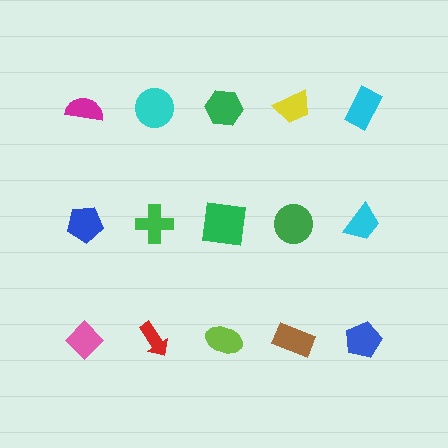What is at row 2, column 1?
A blue pentagon.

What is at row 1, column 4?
A yellow trapezoid.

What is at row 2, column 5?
A cyan trapezoid.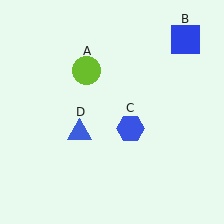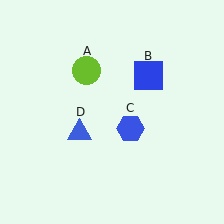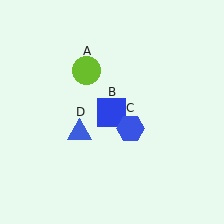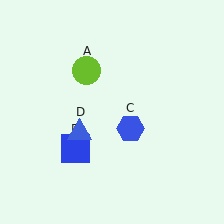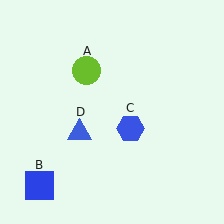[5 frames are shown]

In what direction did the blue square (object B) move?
The blue square (object B) moved down and to the left.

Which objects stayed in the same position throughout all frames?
Lime circle (object A) and blue hexagon (object C) and blue triangle (object D) remained stationary.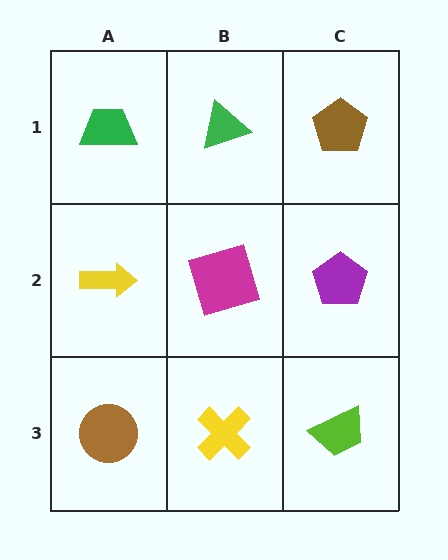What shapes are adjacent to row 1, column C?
A purple pentagon (row 2, column C), a green triangle (row 1, column B).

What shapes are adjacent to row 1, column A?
A yellow arrow (row 2, column A), a green triangle (row 1, column B).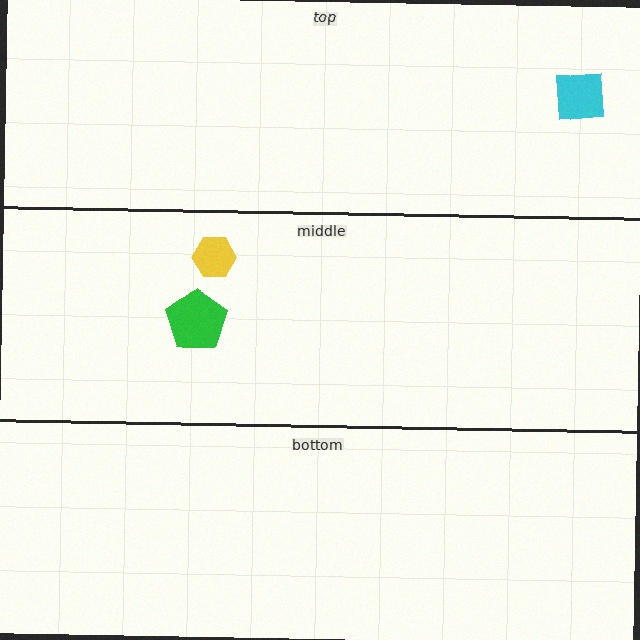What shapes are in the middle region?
The green pentagon, the yellow hexagon.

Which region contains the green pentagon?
The middle region.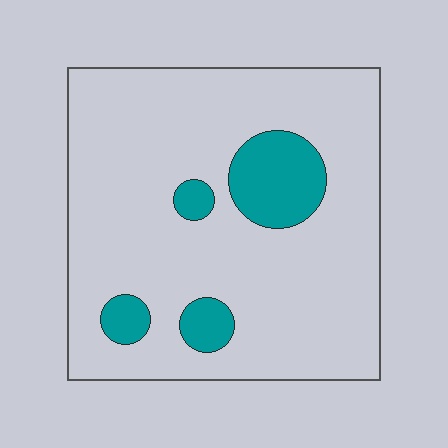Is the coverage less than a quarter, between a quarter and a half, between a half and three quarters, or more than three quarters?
Less than a quarter.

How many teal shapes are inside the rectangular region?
4.